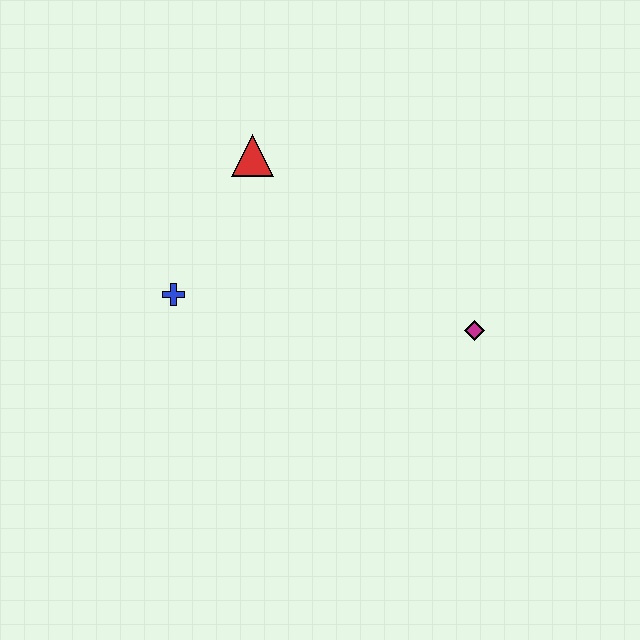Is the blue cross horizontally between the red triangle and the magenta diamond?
No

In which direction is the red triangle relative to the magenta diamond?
The red triangle is to the left of the magenta diamond.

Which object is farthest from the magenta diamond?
The blue cross is farthest from the magenta diamond.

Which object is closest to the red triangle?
The blue cross is closest to the red triangle.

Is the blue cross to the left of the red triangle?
Yes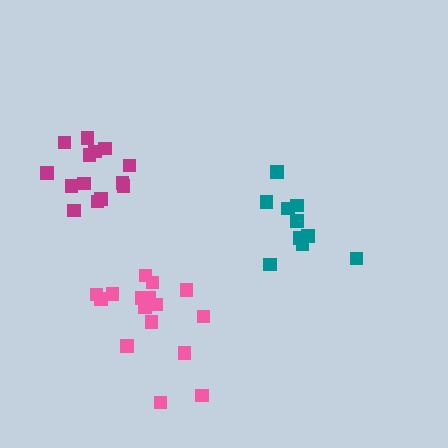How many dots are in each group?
Group 1: 14 dots, Group 2: 10 dots, Group 3: 16 dots (40 total).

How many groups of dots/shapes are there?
There are 3 groups.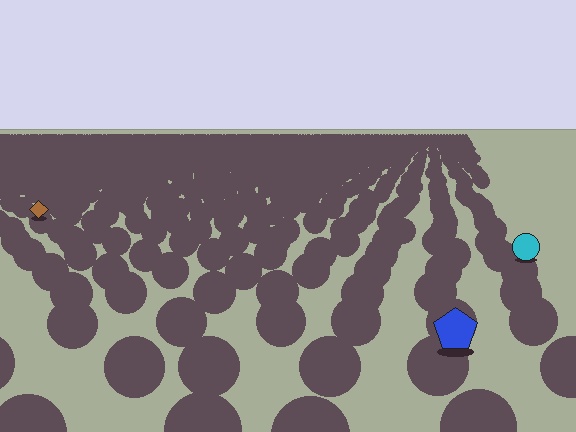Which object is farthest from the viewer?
The brown diamond is farthest from the viewer. It appears smaller and the ground texture around it is denser.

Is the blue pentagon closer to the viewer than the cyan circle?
Yes. The blue pentagon is closer — you can tell from the texture gradient: the ground texture is coarser near it.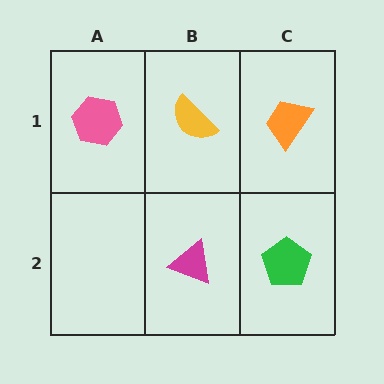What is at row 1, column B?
A yellow semicircle.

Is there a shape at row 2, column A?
No, that cell is empty.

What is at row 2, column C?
A green pentagon.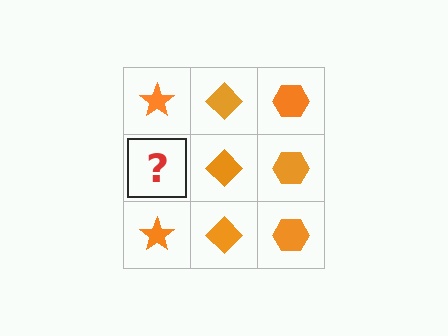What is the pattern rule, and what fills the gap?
The rule is that each column has a consistent shape. The gap should be filled with an orange star.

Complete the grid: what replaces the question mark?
The question mark should be replaced with an orange star.